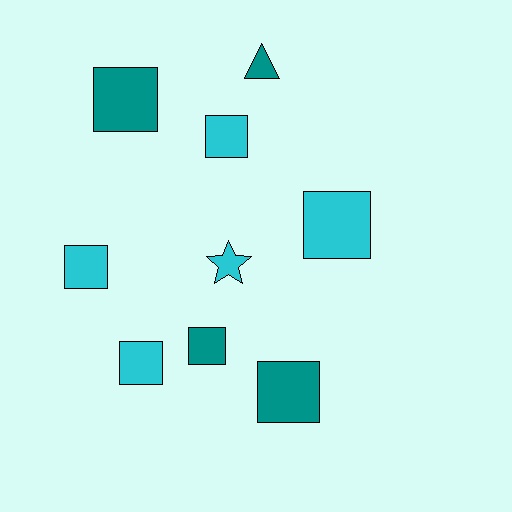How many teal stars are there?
There are no teal stars.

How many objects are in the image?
There are 9 objects.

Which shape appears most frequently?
Square, with 7 objects.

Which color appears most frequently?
Cyan, with 5 objects.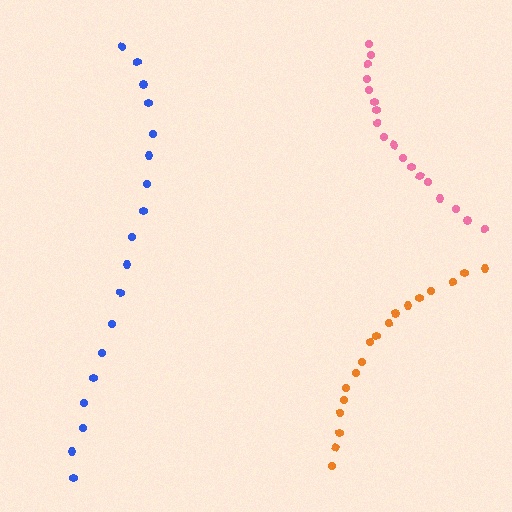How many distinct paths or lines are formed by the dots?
There are 3 distinct paths.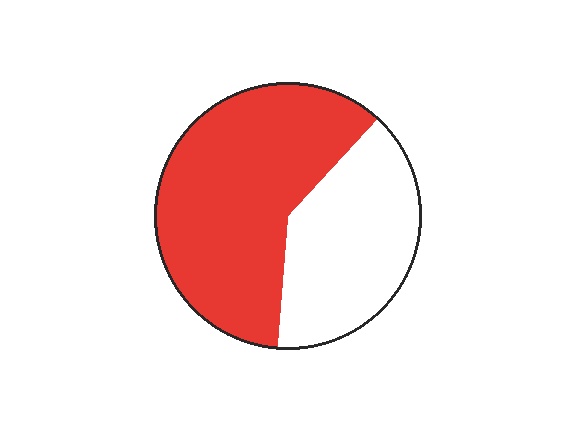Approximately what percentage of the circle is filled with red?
Approximately 60%.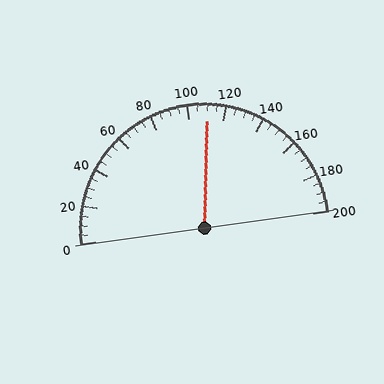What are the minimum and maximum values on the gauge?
The gauge ranges from 0 to 200.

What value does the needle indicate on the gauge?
The needle indicates approximately 110.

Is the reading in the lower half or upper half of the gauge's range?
The reading is in the upper half of the range (0 to 200).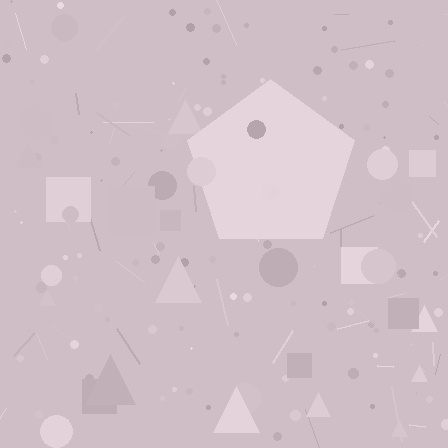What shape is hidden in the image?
A pentagon is hidden in the image.